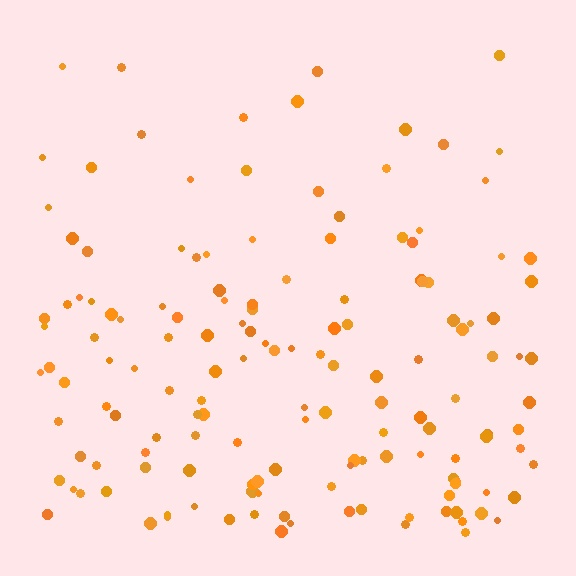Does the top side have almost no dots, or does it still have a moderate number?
Still a moderate number, just noticeably fewer than the bottom.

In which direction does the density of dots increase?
From top to bottom, with the bottom side densest.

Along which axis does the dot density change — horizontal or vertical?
Vertical.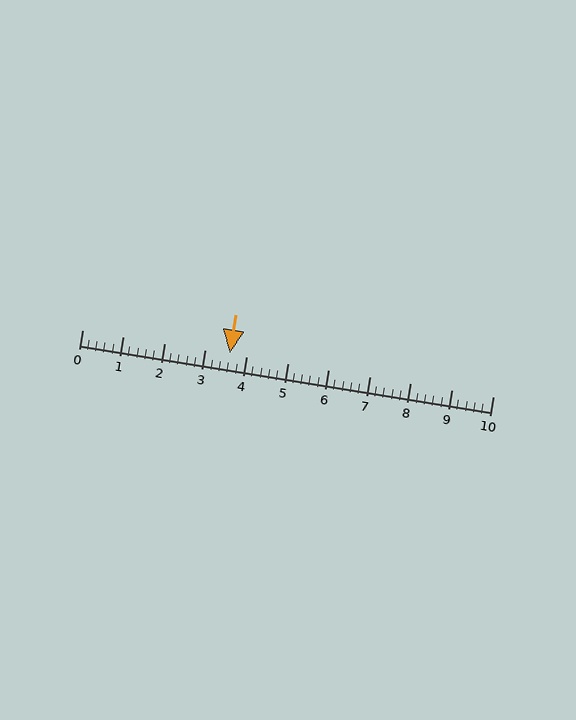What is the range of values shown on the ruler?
The ruler shows values from 0 to 10.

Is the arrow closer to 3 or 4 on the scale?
The arrow is closer to 4.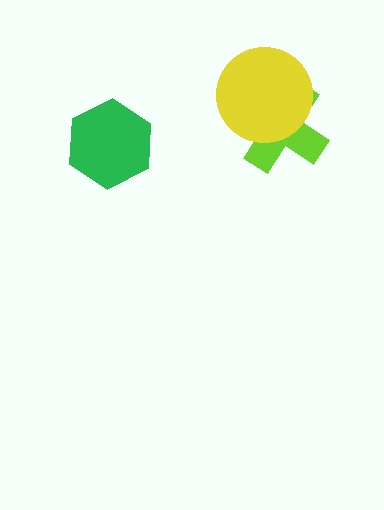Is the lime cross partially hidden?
Yes, it is partially covered by another shape.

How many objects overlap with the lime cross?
1 object overlaps with the lime cross.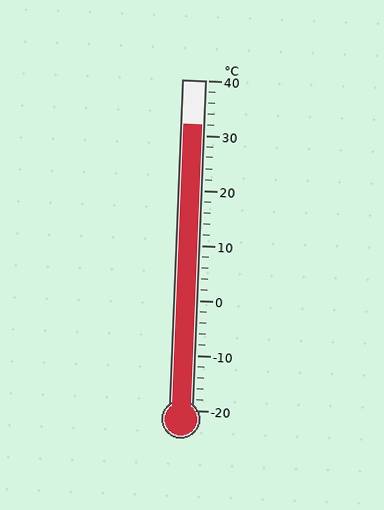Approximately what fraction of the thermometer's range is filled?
The thermometer is filled to approximately 85% of its range.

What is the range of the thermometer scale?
The thermometer scale ranges from -20°C to 40°C.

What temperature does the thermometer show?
The thermometer shows approximately 32°C.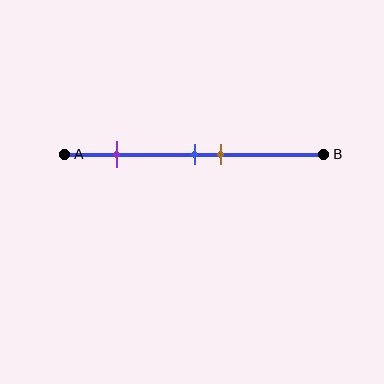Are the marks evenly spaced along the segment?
No, the marks are not evenly spaced.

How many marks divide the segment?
There are 3 marks dividing the segment.